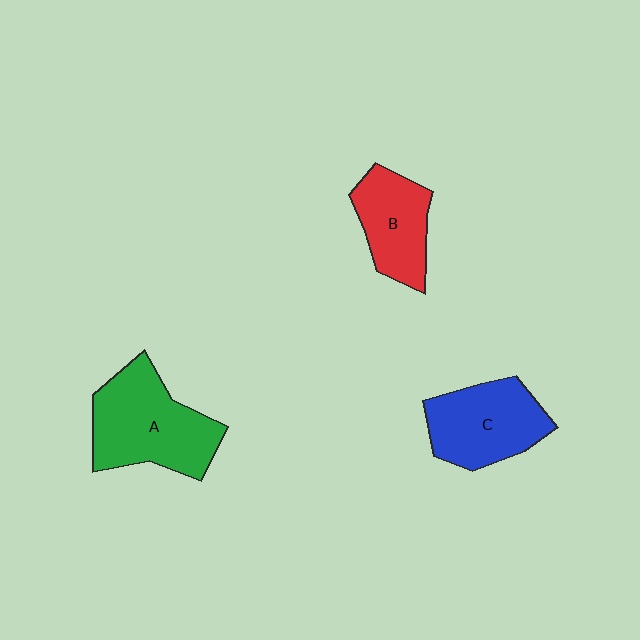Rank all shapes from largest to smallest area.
From largest to smallest: A (green), C (blue), B (red).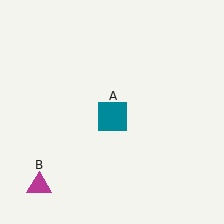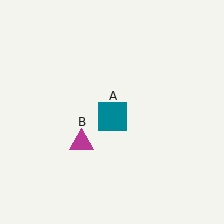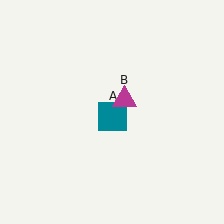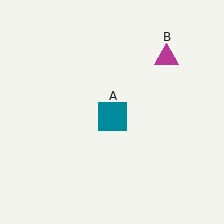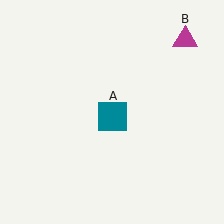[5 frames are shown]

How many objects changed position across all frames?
1 object changed position: magenta triangle (object B).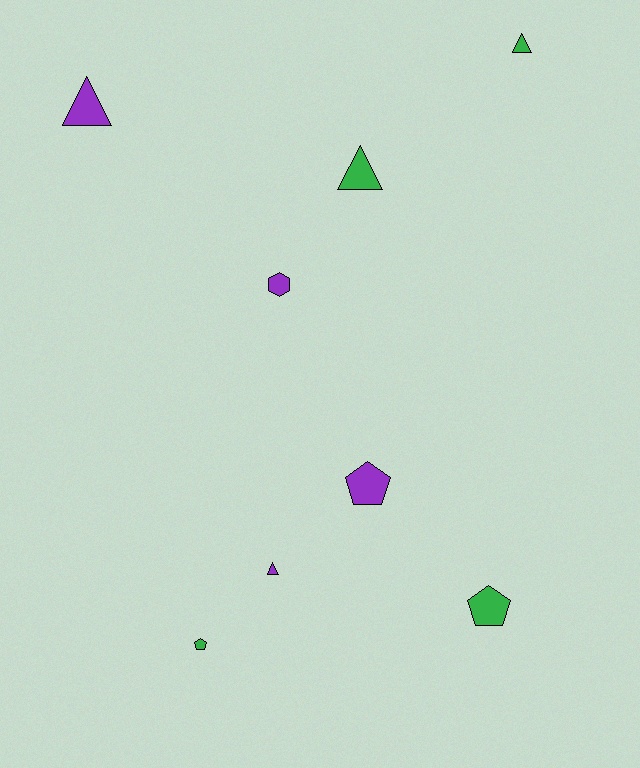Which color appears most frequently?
Green, with 4 objects.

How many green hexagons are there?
There are no green hexagons.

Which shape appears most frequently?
Triangle, with 4 objects.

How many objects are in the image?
There are 8 objects.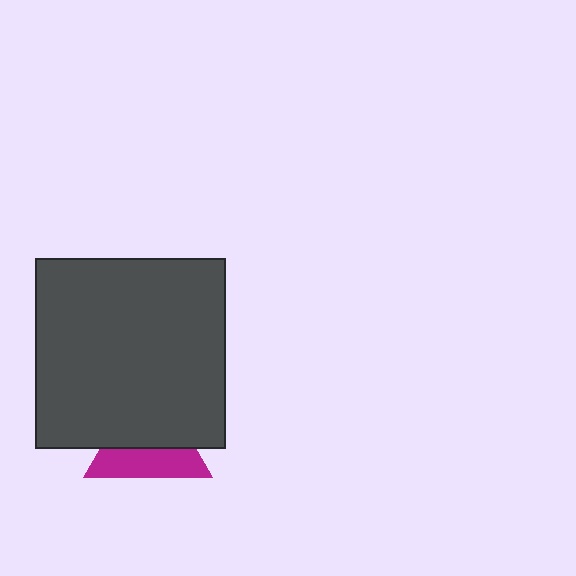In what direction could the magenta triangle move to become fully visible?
The magenta triangle could move down. That would shift it out from behind the dark gray square entirely.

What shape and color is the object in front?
The object in front is a dark gray square.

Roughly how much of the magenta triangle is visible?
A small part of it is visible (roughly 44%).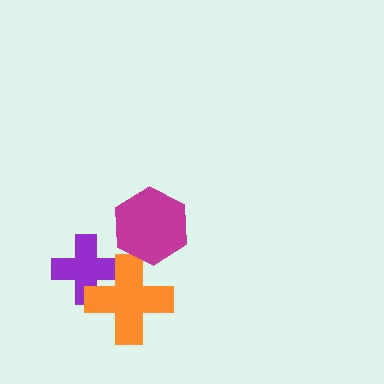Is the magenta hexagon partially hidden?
No, no other shape covers it.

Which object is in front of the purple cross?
The orange cross is in front of the purple cross.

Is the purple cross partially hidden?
Yes, it is partially covered by another shape.